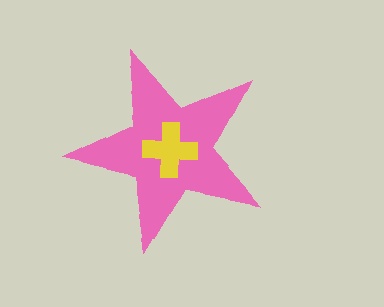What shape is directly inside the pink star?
The yellow cross.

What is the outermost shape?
The pink star.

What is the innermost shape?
The yellow cross.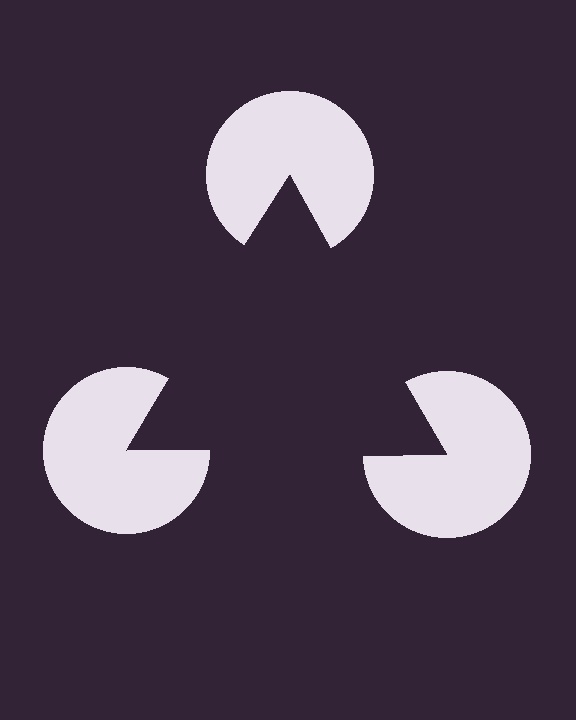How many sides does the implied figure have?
3 sides.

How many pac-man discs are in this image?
There are 3 — one at each vertex of the illusory triangle.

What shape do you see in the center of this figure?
An illusory triangle — its edges are inferred from the aligned wedge cuts in the pac-man discs, not physically drawn.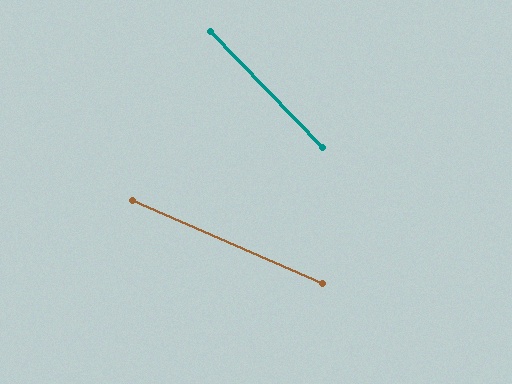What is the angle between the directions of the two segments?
Approximately 23 degrees.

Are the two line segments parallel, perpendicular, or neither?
Neither parallel nor perpendicular — they differ by about 23°.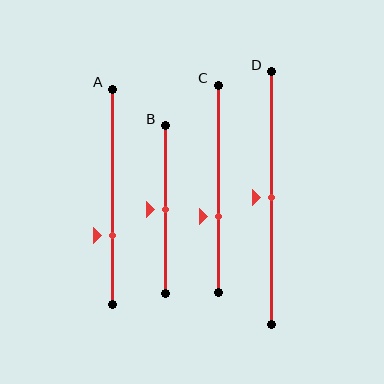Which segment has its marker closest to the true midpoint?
Segment B has its marker closest to the true midpoint.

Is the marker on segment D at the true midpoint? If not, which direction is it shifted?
Yes, the marker on segment D is at the true midpoint.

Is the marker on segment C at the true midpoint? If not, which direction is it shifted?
No, the marker on segment C is shifted downward by about 13% of the segment length.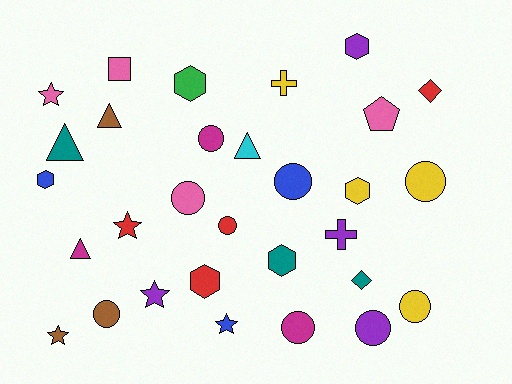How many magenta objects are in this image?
There are 3 magenta objects.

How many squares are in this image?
There is 1 square.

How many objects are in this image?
There are 30 objects.